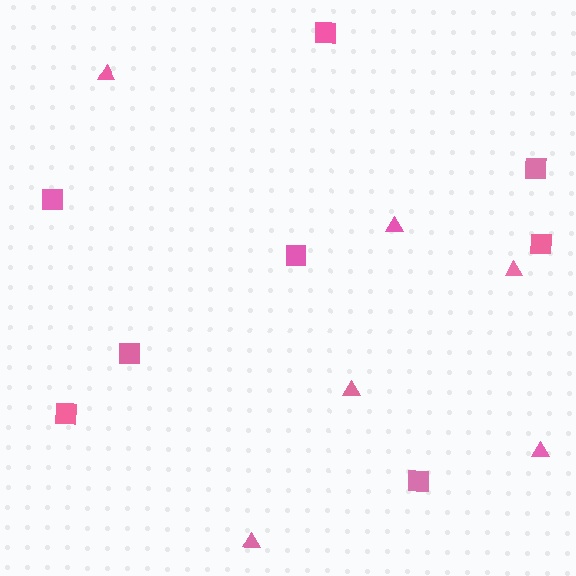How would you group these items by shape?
There are 2 groups: one group of squares (8) and one group of triangles (6).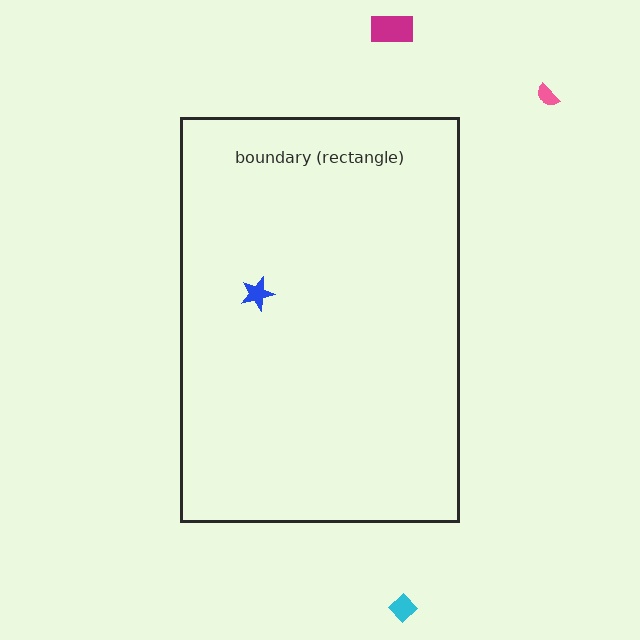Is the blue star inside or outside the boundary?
Inside.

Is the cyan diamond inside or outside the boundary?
Outside.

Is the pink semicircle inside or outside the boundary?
Outside.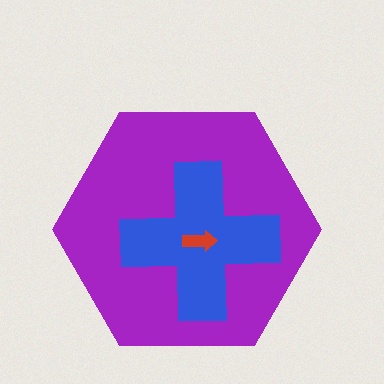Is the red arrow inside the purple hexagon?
Yes.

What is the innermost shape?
The red arrow.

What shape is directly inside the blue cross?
The red arrow.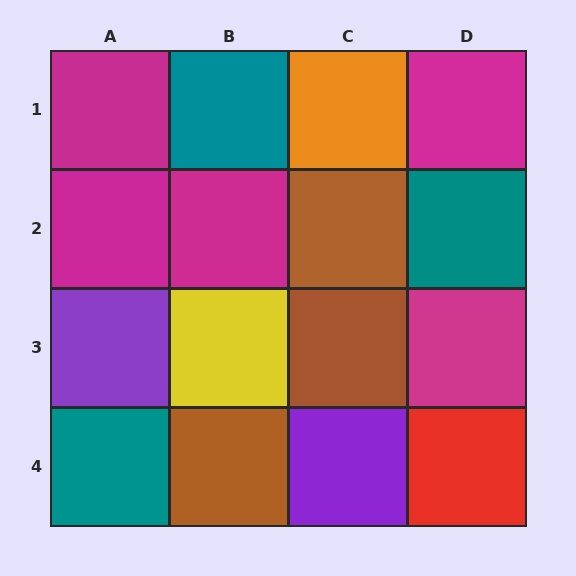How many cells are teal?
3 cells are teal.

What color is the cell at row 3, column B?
Yellow.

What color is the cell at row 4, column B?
Brown.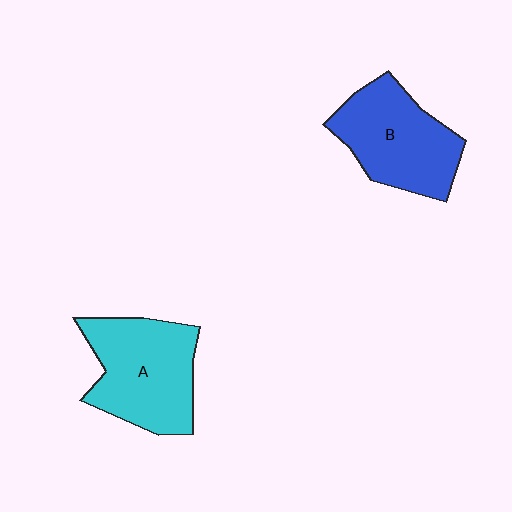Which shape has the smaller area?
Shape B (blue).